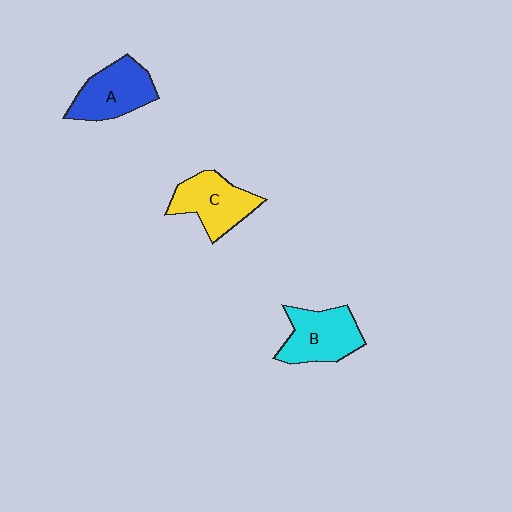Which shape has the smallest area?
Shape C (yellow).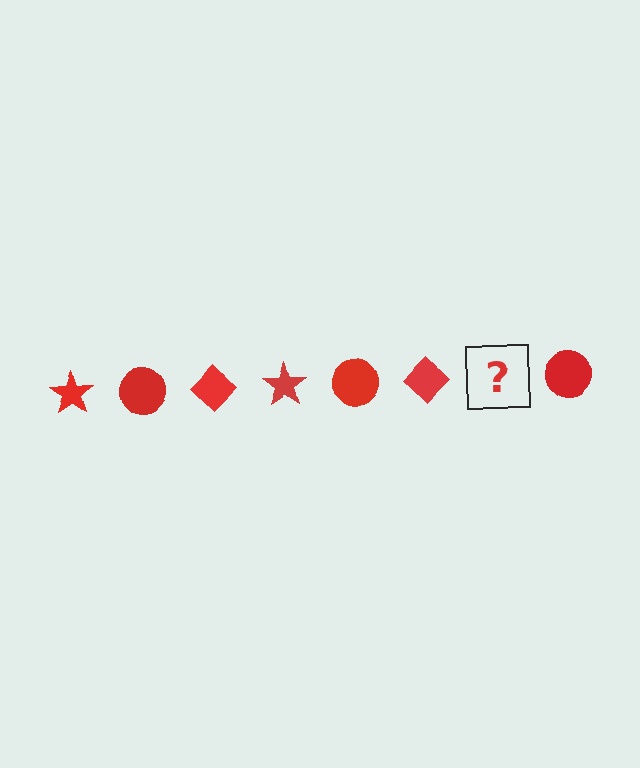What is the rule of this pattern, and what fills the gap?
The rule is that the pattern cycles through star, circle, diamond shapes in red. The gap should be filled with a red star.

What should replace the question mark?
The question mark should be replaced with a red star.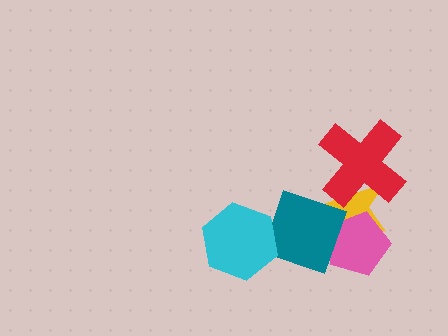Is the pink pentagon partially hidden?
Yes, it is partially covered by another shape.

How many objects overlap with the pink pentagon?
2 objects overlap with the pink pentagon.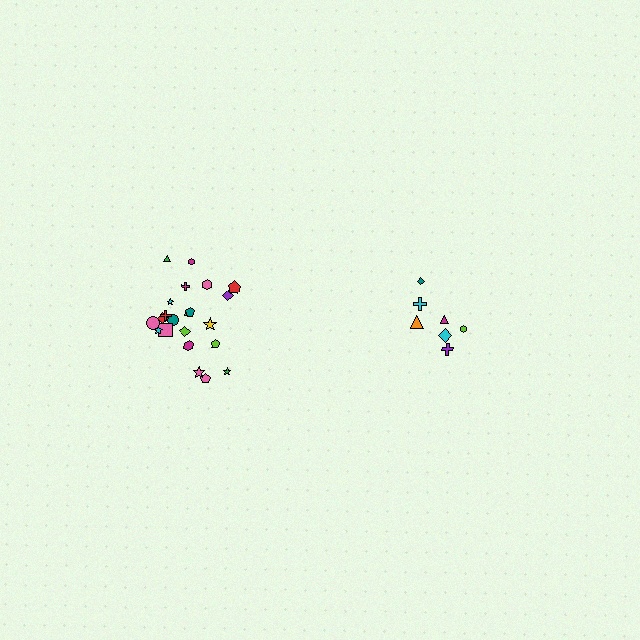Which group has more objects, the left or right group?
The left group.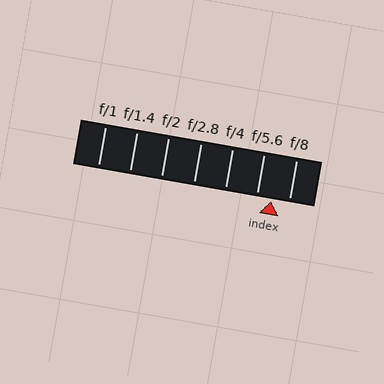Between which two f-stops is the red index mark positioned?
The index mark is between f/5.6 and f/8.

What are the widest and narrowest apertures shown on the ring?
The widest aperture shown is f/1 and the narrowest is f/8.